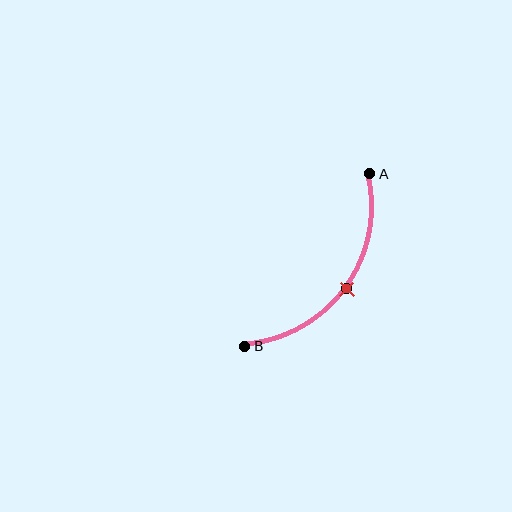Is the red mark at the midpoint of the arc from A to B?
Yes. The red mark lies on the arc at equal arc-length from both A and B — it is the arc midpoint.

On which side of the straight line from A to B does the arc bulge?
The arc bulges below and to the right of the straight line connecting A and B.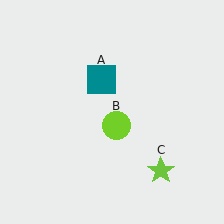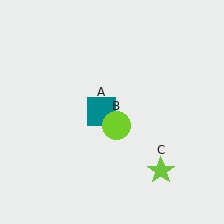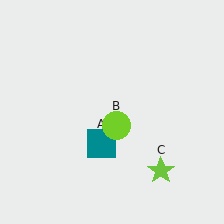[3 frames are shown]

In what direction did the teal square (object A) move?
The teal square (object A) moved down.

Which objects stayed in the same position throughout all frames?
Lime circle (object B) and lime star (object C) remained stationary.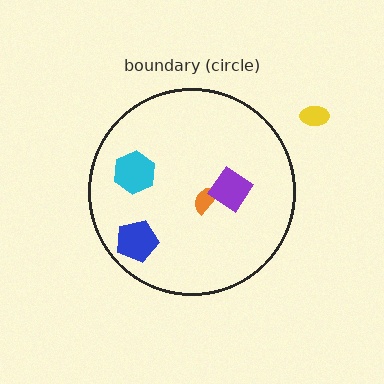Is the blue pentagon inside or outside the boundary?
Inside.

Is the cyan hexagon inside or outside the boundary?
Inside.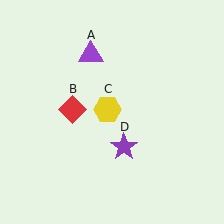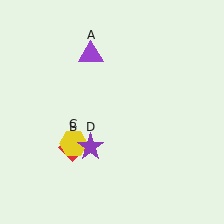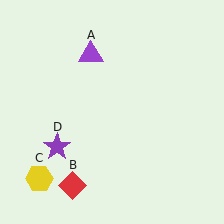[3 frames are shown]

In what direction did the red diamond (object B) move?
The red diamond (object B) moved down.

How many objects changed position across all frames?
3 objects changed position: red diamond (object B), yellow hexagon (object C), purple star (object D).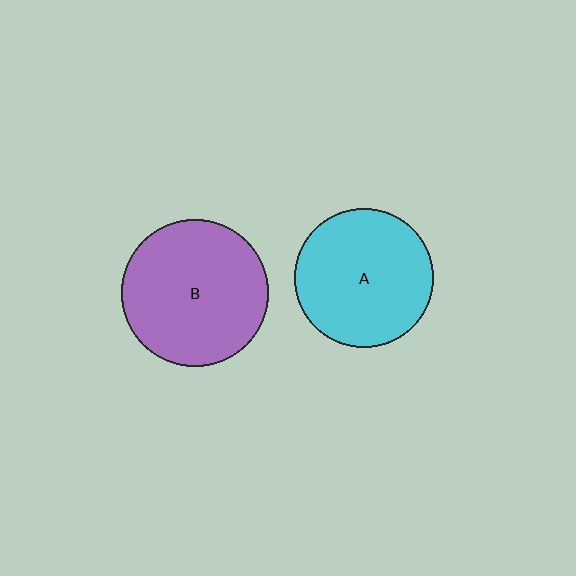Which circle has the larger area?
Circle B (purple).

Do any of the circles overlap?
No, none of the circles overlap.